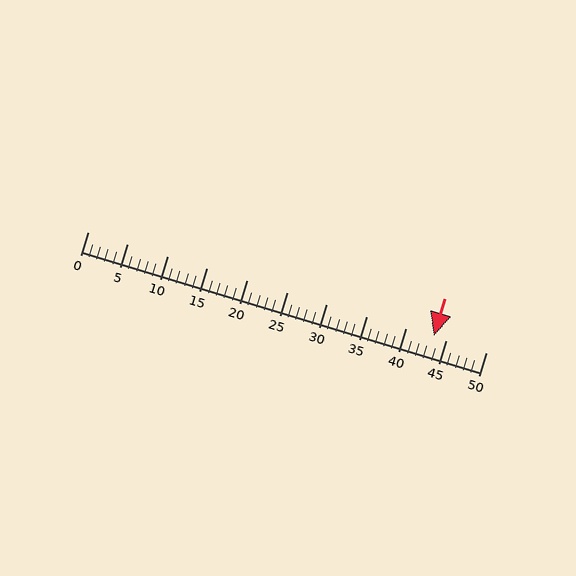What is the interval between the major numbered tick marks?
The major tick marks are spaced 5 units apart.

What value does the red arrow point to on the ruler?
The red arrow points to approximately 44.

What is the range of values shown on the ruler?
The ruler shows values from 0 to 50.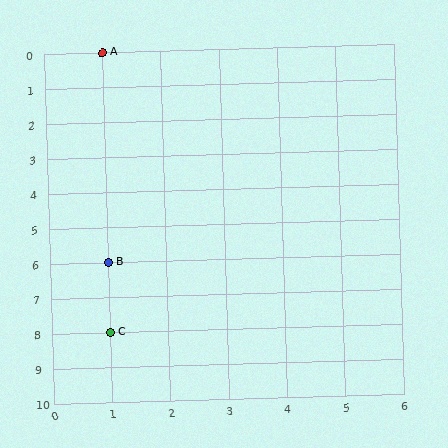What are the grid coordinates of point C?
Point C is at grid coordinates (1, 8).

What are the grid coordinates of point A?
Point A is at grid coordinates (1, 0).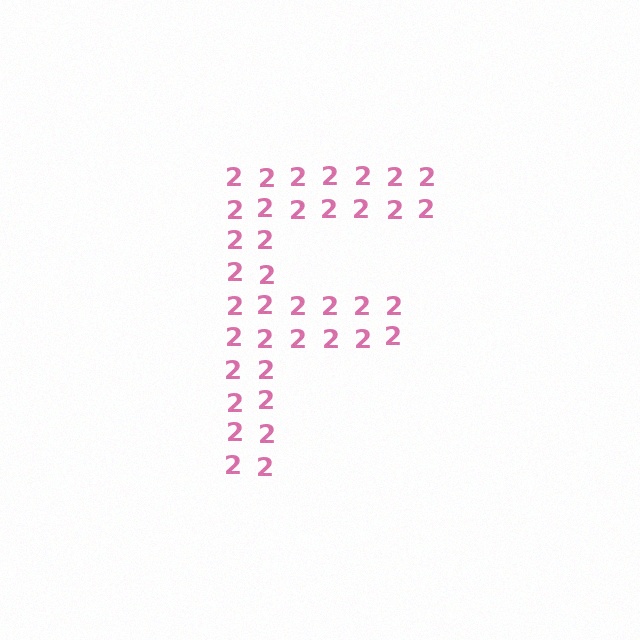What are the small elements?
The small elements are digit 2's.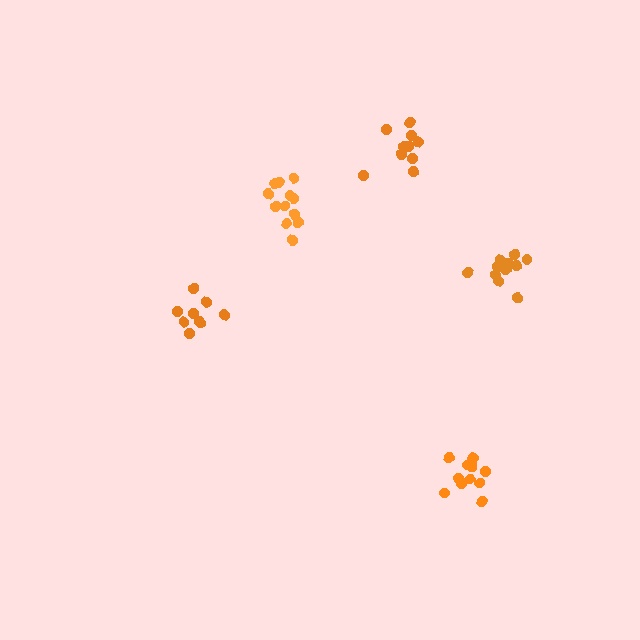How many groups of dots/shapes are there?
There are 5 groups.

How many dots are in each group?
Group 1: 13 dots, Group 2: 12 dots, Group 3: 10 dots, Group 4: 11 dots, Group 5: 9 dots (55 total).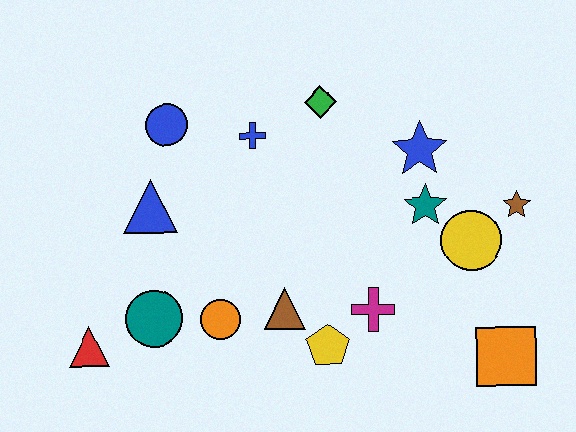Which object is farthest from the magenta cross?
The red triangle is farthest from the magenta cross.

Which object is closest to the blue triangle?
The blue circle is closest to the blue triangle.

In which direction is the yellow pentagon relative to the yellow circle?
The yellow pentagon is to the left of the yellow circle.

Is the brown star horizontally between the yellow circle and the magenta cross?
No